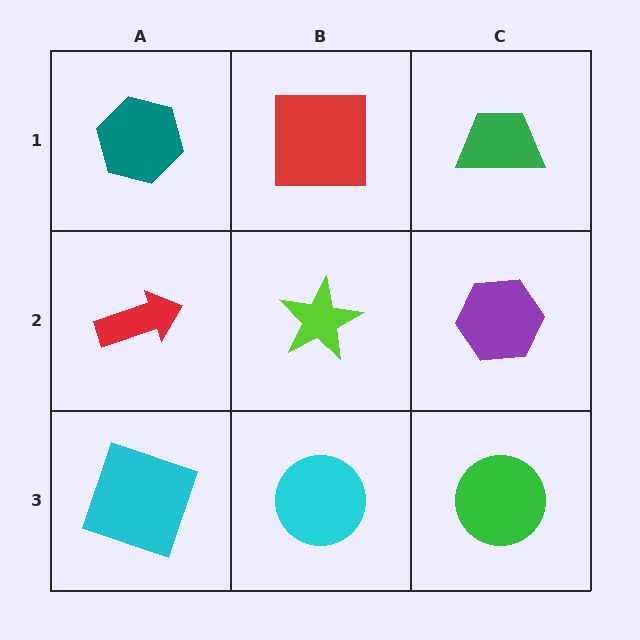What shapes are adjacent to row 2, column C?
A green trapezoid (row 1, column C), a green circle (row 3, column C), a lime star (row 2, column B).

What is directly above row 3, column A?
A red arrow.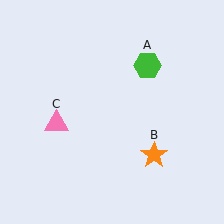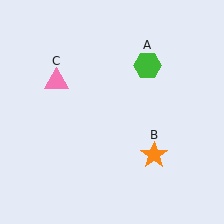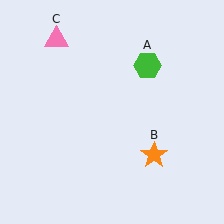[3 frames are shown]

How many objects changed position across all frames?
1 object changed position: pink triangle (object C).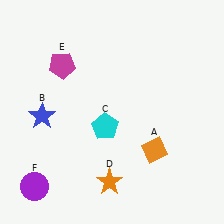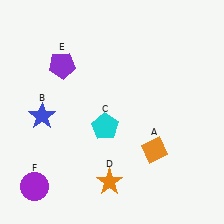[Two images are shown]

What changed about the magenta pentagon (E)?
In Image 1, E is magenta. In Image 2, it changed to purple.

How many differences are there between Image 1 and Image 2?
There is 1 difference between the two images.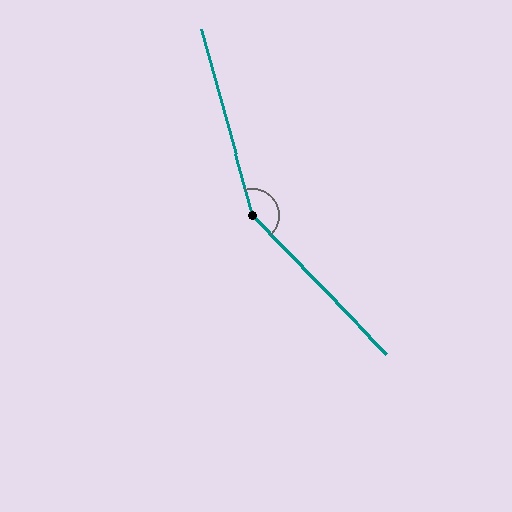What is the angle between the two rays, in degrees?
Approximately 152 degrees.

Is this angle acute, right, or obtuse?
It is obtuse.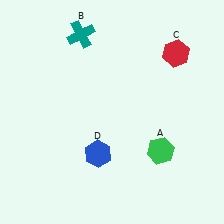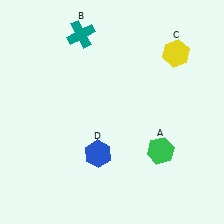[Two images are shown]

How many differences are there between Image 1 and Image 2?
There is 1 difference between the two images.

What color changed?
The hexagon (C) changed from red in Image 1 to yellow in Image 2.